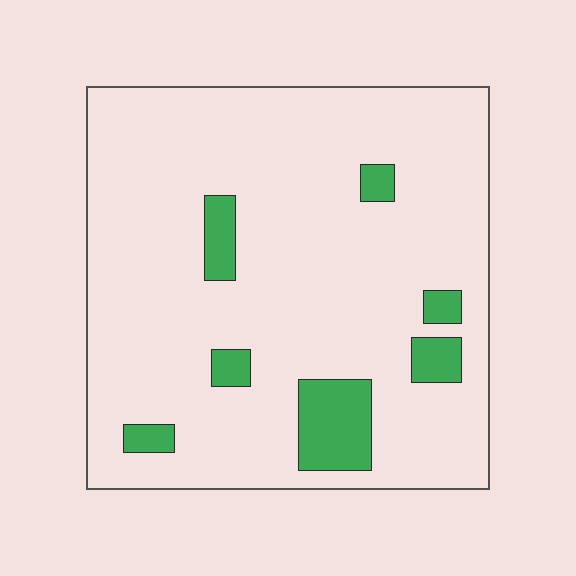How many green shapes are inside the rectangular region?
7.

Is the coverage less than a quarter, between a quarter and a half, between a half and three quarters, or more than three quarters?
Less than a quarter.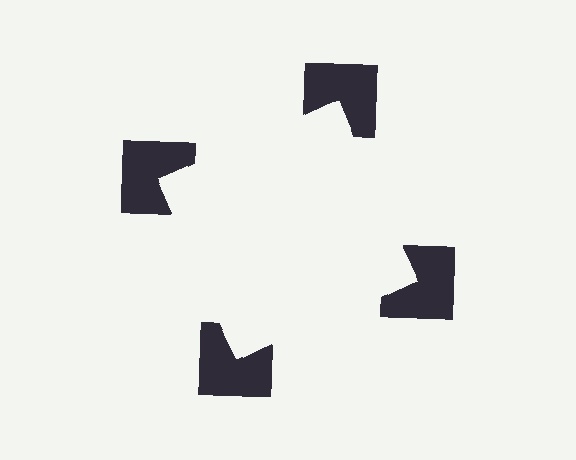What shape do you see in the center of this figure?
An illusory square — its edges are inferred from the aligned wedge cuts in the notched squares, not physically drawn.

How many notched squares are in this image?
There are 4 — one at each vertex of the illusory square.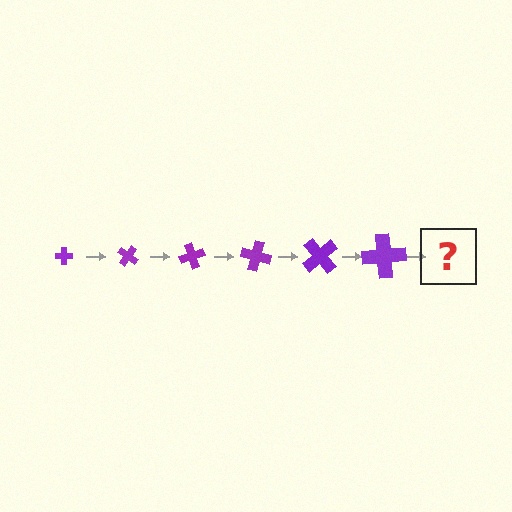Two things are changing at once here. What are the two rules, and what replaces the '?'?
The two rules are that the cross grows larger each step and it rotates 35 degrees each step. The '?' should be a cross, larger than the previous one and rotated 210 degrees from the start.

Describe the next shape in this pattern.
It should be a cross, larger than the previous one and rotated 210 degrees from the start.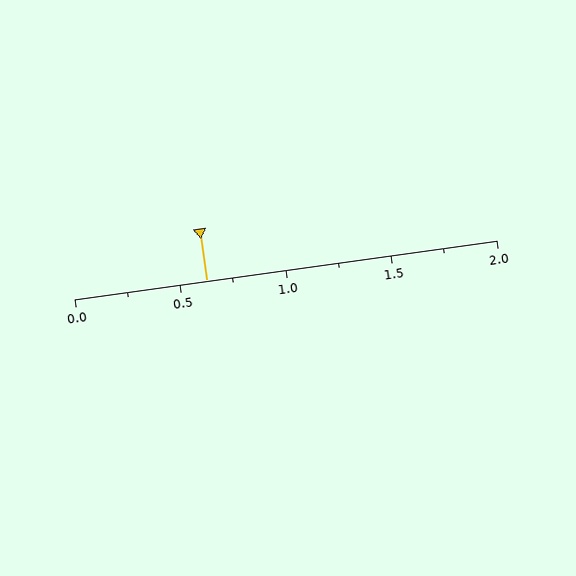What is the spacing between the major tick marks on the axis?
The major ticks are spaced 0.5 apart.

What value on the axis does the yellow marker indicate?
The marker indicates approximately 0.62.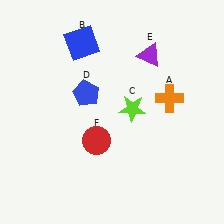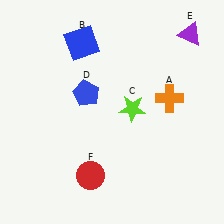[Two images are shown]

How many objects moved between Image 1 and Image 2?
2 objects moved between the two images.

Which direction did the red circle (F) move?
The red circle (F) moved down.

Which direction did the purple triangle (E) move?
The purple triangle (E) moved right.